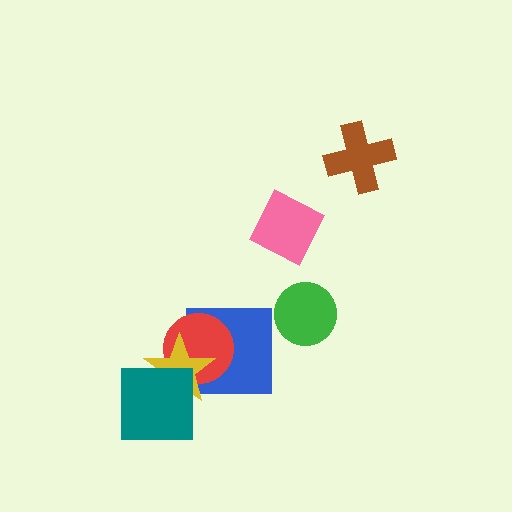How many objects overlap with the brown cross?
0 objects overlap with the brown cross.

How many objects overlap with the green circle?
0 objects overlap with the green circle.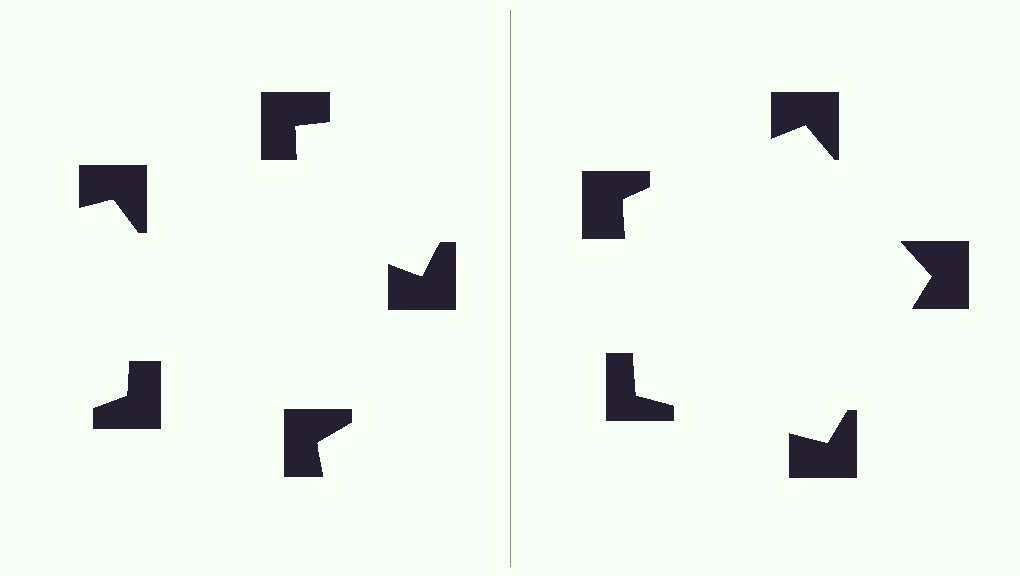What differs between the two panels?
The notched squares are positioned identically on both sides; only the wedge orientations differ. On the right they align to a pentagon; on the left they are misaligned.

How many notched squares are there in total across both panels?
10 — 5 on each side.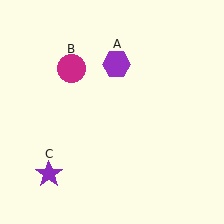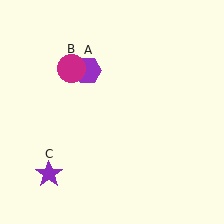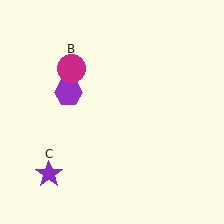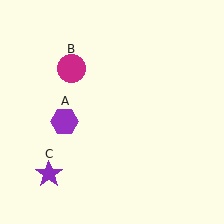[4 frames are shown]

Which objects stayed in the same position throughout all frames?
Magenta circle (object B) and purple star (object C) remained stationary.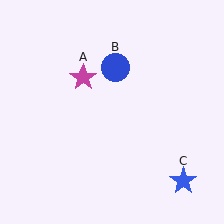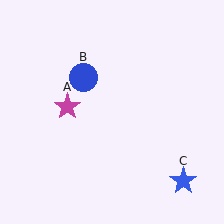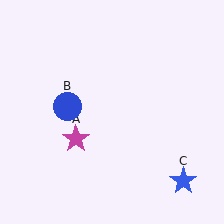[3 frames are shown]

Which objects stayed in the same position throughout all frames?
Blue star (object C) remained stationary.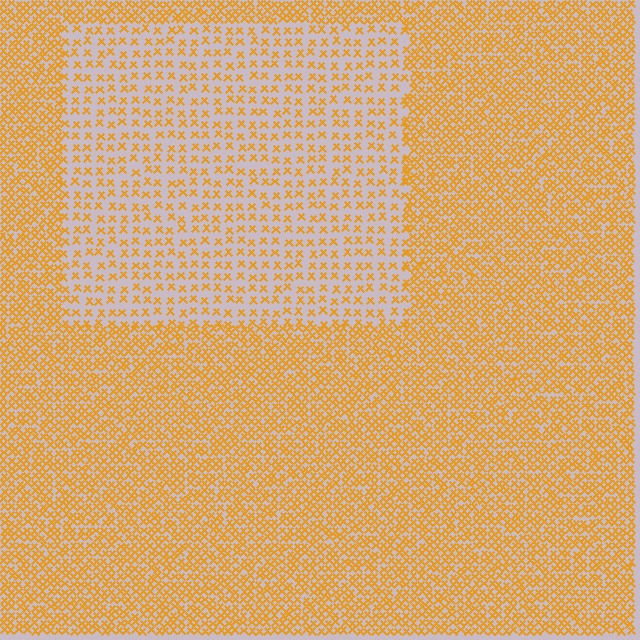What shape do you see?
I see a rectangle.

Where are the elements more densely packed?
The elements are more densely packed outside the rectangle boundary.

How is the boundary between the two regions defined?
The boundary is defined by a change in element density (approximately 2.3x ratio). All elements are the same color, size, and shape.